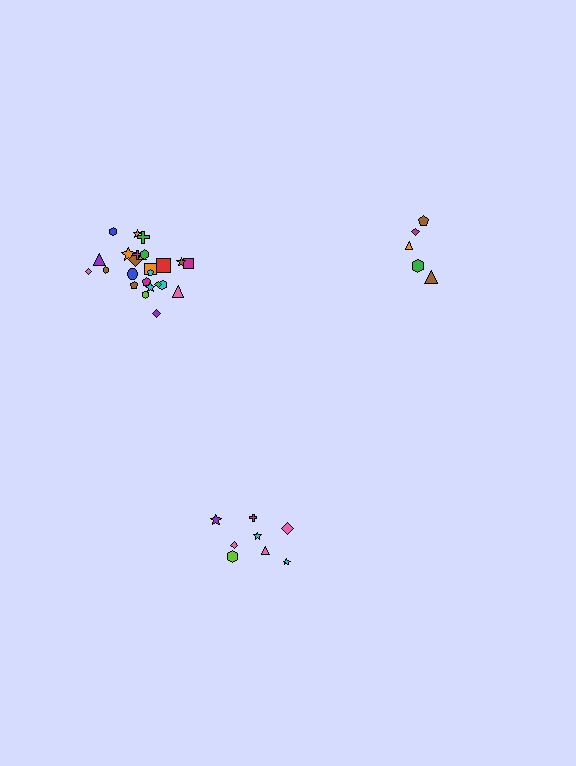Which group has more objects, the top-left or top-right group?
The top-left group.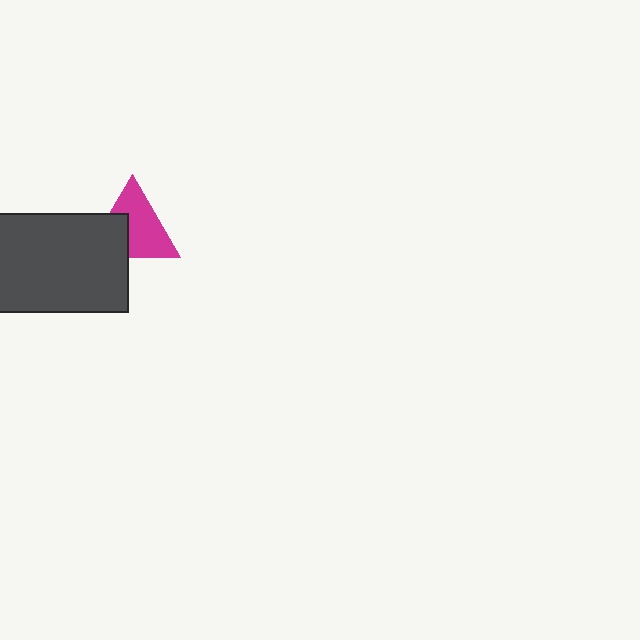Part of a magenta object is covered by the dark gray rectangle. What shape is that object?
It is a triangle.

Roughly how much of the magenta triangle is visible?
About half of it is visible (roughly 64%).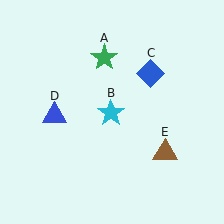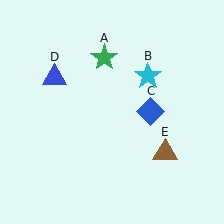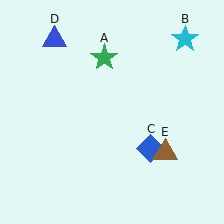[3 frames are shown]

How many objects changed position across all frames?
3 objects changed position: cyan star (object B), blue diamond (object C), blue triangle (object D).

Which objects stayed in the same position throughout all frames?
Green star (object A) and brown triangle (object E) remained stationary.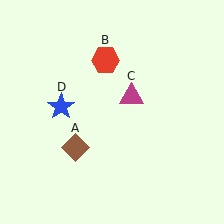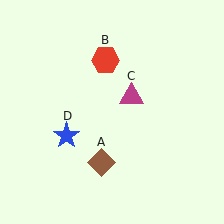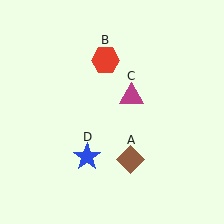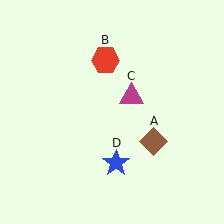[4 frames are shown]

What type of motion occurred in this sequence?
The brown diamond (object A), blue star (object D) rotated counterclockwise around the center of the scene.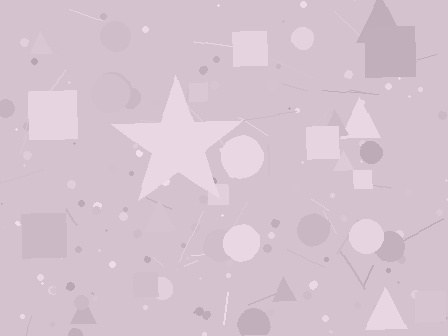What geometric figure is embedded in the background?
A star is embedded in the background.